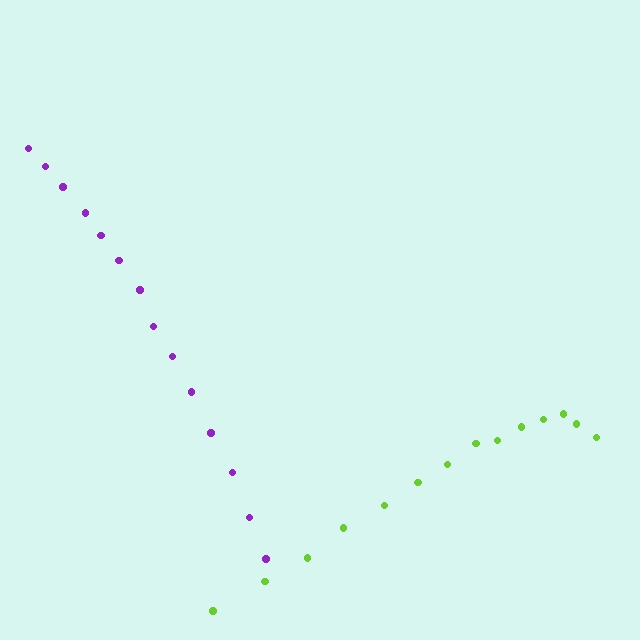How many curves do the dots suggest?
There are 2 distinct paths.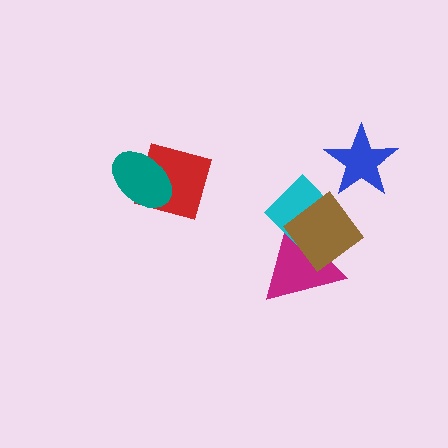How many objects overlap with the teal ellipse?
1 object overlaps with the teal ellipse.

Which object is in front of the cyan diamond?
The brown diamond is in front of the cyan diamond.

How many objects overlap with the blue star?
0 objects overlap with the blue star.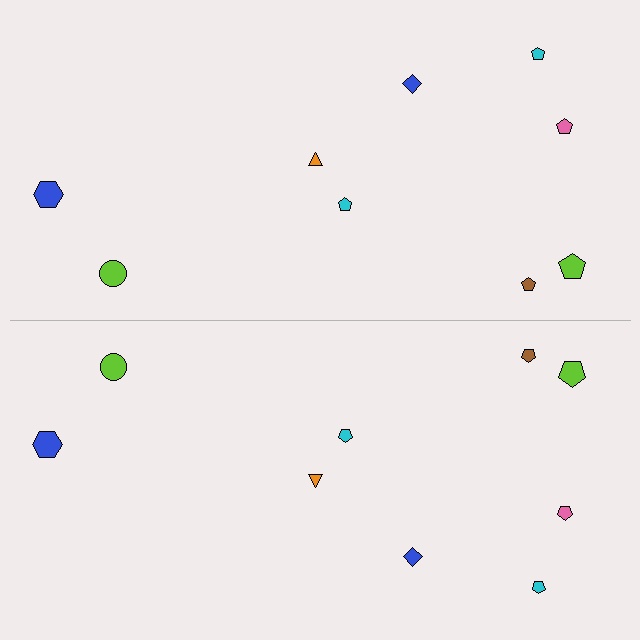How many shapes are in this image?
There are 18 shapes in this image.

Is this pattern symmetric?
Yes, this pattern has bilateral (reflection) symmetry.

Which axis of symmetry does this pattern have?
The pattern has a horizontal axis of symmetry running through the center of the image.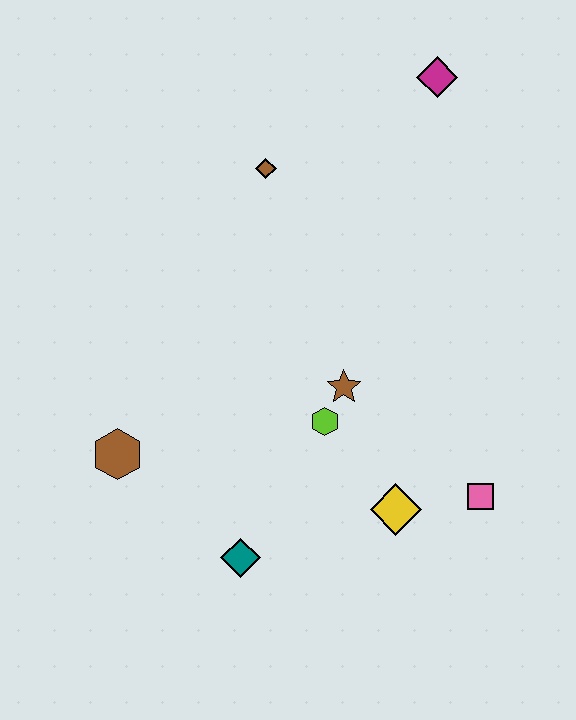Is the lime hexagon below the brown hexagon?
No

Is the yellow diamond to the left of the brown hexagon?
No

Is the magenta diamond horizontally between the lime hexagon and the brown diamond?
No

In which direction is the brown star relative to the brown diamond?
The brown star is below the brown diamond.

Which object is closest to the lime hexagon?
The brown star is closest to the lime hexagon.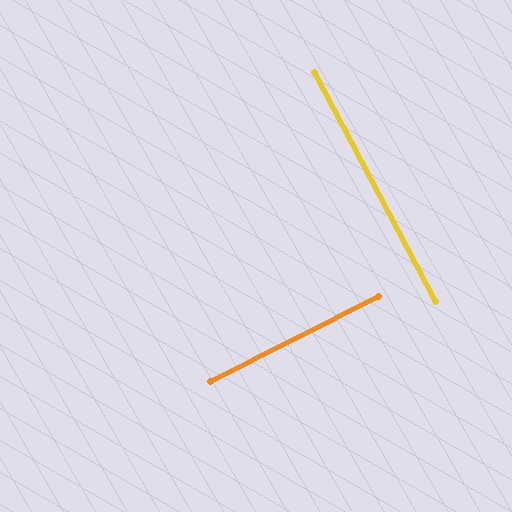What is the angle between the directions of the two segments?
Approximately 89 degrees.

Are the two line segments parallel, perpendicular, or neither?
Perpendicular — they meet at approximately 89°.